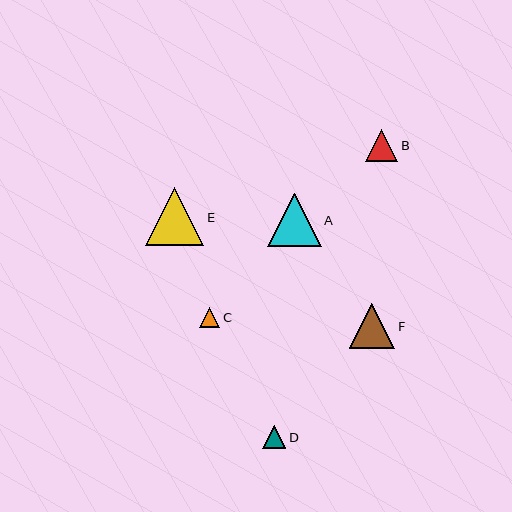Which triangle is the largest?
Triangle E is the largest with a size of approximately 59 pixels.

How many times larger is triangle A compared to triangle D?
Triangle A is approximately 2.3 times the size of triangle D.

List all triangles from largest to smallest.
From largest to smallest: E, A, F, B, D, C.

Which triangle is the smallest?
Triangle C is the smallest with a size of approximately 20 pixels.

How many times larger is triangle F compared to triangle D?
Triangle F is approximately 1.9 times the size of triangle D.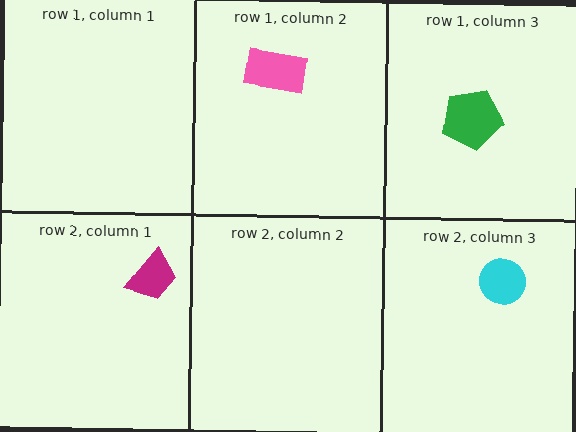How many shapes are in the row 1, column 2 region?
1.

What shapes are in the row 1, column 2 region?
The pink rectangle.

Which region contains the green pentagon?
The row 1, column 3 region.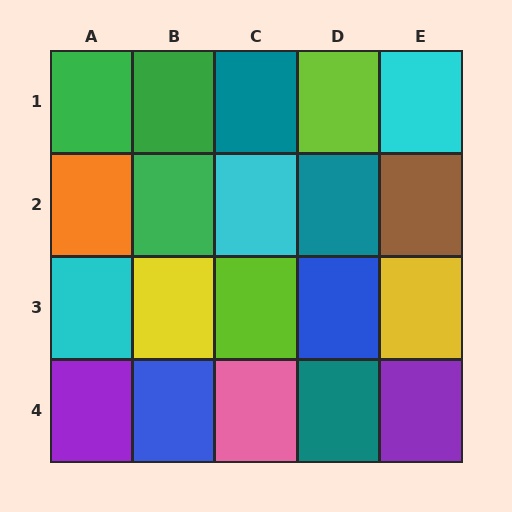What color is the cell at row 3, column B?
Yellow.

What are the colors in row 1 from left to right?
Green, green, teal, lime, cyan.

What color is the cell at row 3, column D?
Blue.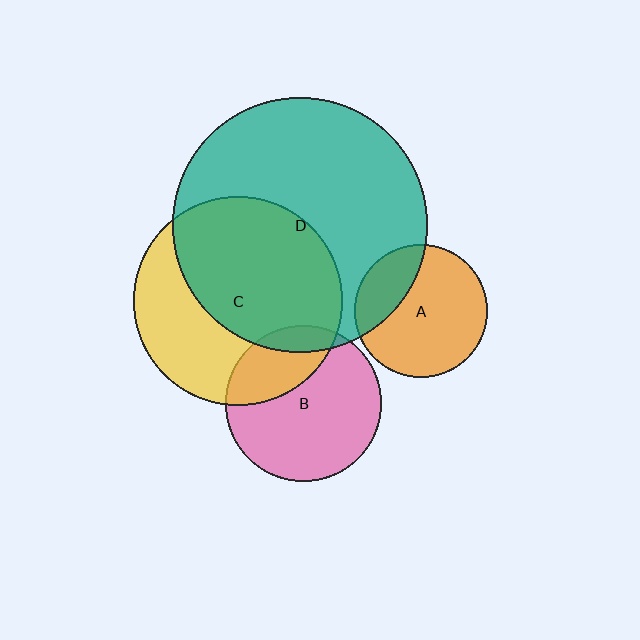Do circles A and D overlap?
Yes.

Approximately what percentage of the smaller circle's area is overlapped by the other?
Approximately 25%.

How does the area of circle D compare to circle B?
Approximately 2.7 times.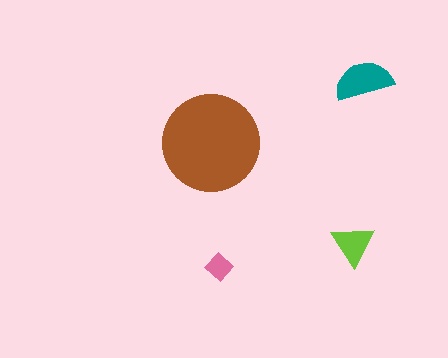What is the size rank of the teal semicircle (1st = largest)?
2nd.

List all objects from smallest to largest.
The pink diamond, the lime triangle, the teal semicircle, the brown circle.